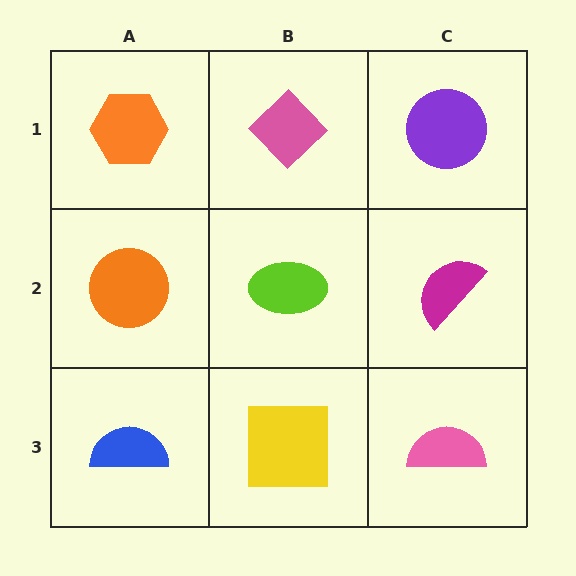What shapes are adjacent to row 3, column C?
A magenta semicircle (row 2, column C), a yellow square (row 3, column B).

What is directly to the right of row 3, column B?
A pink semicircle.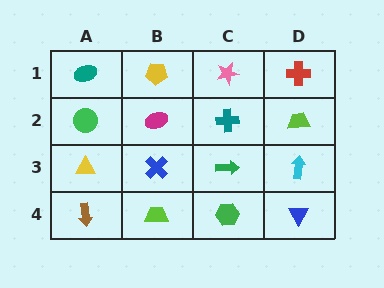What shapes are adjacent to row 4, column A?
A yellow triangle (row 3, column A), a lime trapezoid (row 4, column B).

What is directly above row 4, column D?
A cyan arrow.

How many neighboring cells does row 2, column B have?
4.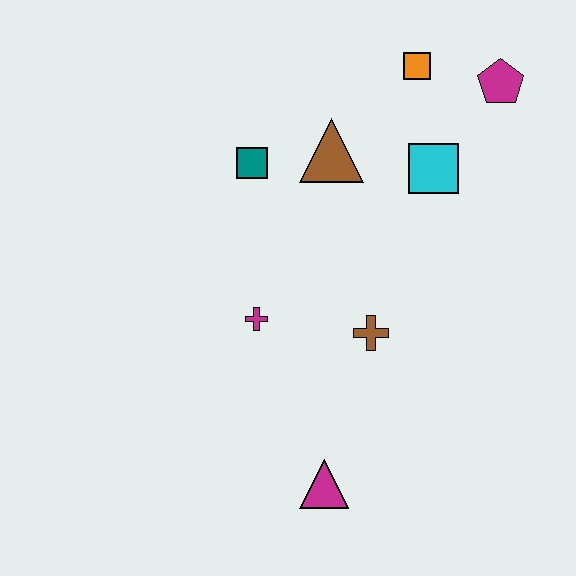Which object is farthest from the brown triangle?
The magenta triangle is farthest from the brown triangle.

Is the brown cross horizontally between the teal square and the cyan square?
Yes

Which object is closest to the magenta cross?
The brown cross is closest to the magenta cross.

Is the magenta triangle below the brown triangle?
Yes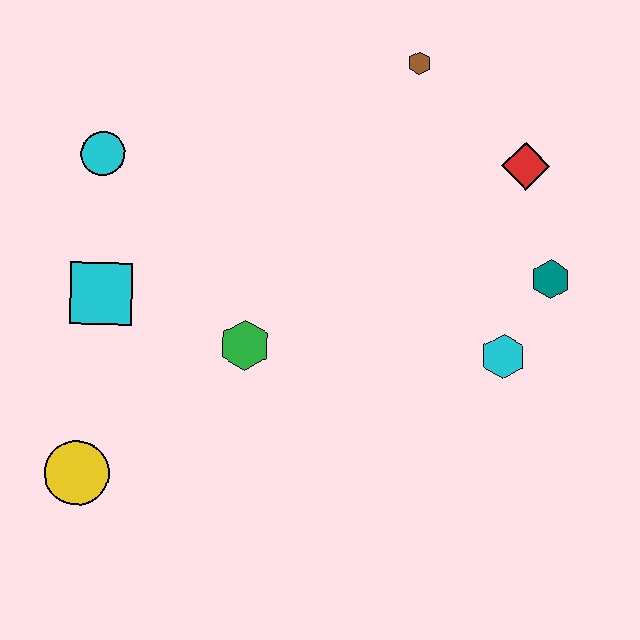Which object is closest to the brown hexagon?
The red diamond is closest to the brown hexagon.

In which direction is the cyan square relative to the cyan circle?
The cyan square is below the cyan circle.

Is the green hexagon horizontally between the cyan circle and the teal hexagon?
Yes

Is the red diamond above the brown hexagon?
No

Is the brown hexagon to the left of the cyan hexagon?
Yes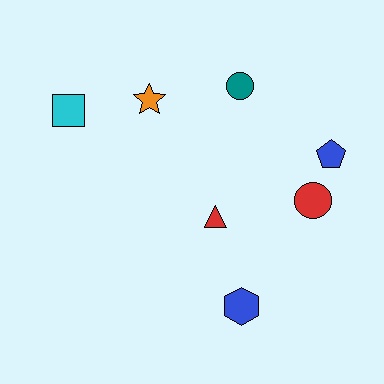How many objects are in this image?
There are 7 objects.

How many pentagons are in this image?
There is 1 pentagon.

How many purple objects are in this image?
There are no purple objects.